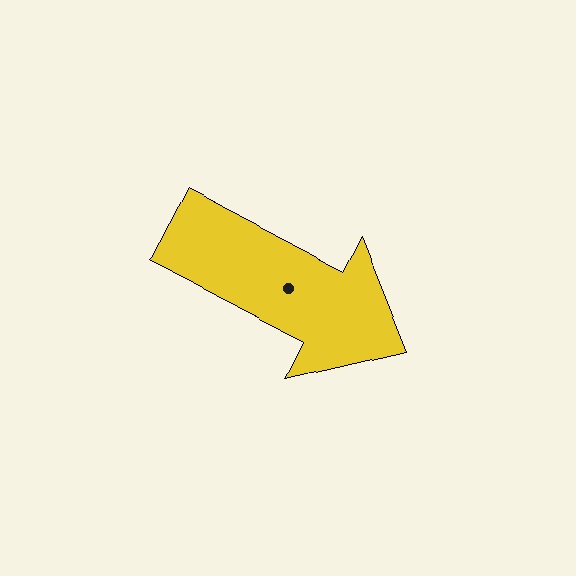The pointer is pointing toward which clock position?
Roughly 4 o'clock.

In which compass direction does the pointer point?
Southeast.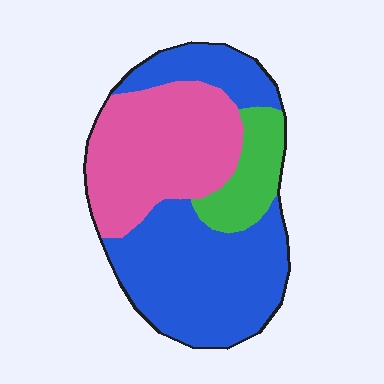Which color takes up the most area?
Blue, at roughly 50%.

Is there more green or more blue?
Blue.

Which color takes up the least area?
Green, at roughly 15%.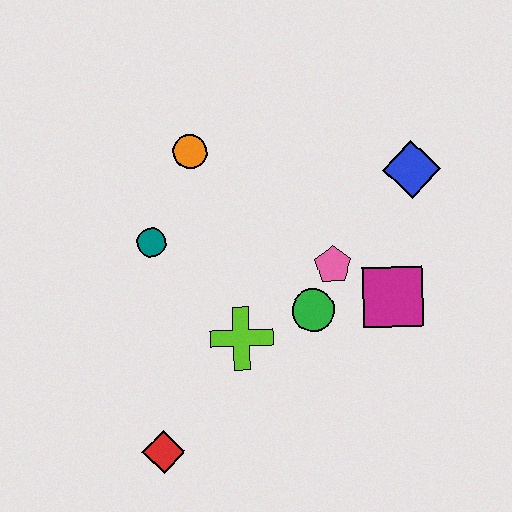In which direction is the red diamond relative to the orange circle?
The red diamond is below the orange circle.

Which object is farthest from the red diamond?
The blue diamond is farthest from the red diamond.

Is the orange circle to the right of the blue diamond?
No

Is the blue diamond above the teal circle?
Yes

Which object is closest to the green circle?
The pink pentagon is closest to the green circle.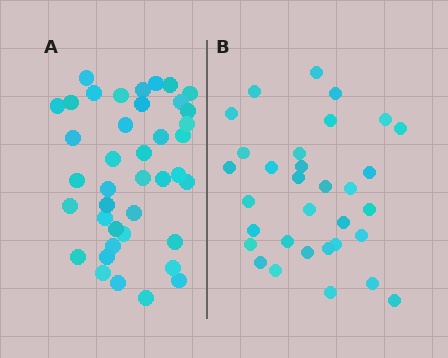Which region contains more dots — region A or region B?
Region A (the left region) has more dots.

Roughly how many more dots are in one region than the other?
Region A has roughly 8 or so more dots than region B.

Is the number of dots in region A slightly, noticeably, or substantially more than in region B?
Region A has noticeably more, but not dramatically so. The ratio is roughly 1.2 to 1.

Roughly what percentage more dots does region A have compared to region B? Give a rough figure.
About 25% more.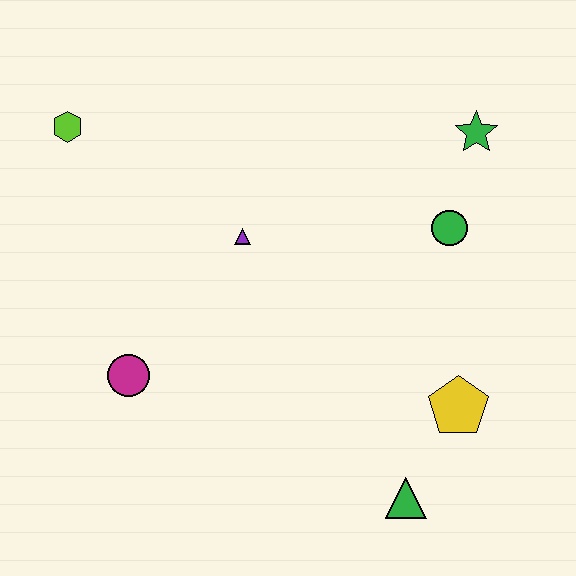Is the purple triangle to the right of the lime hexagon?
Yes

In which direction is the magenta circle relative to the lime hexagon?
The magenta circle is below the lime hexagon.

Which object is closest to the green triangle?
The yellow pentagon is closest to the green triangle.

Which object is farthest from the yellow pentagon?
The lime hexagon is farthest from the yellow pentagon.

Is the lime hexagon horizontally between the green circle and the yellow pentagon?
No